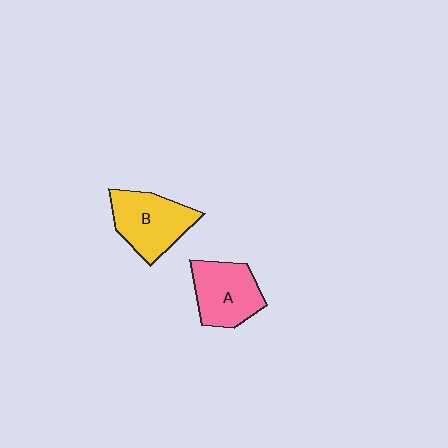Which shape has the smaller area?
Shape A (pink).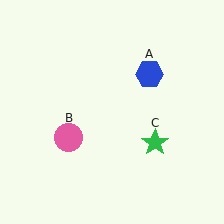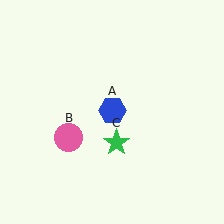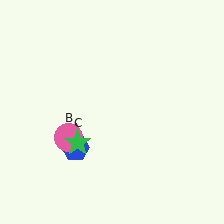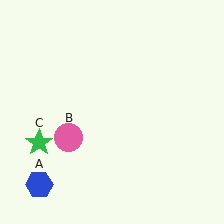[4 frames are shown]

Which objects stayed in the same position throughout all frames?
Pink circle (object B) remained stationary.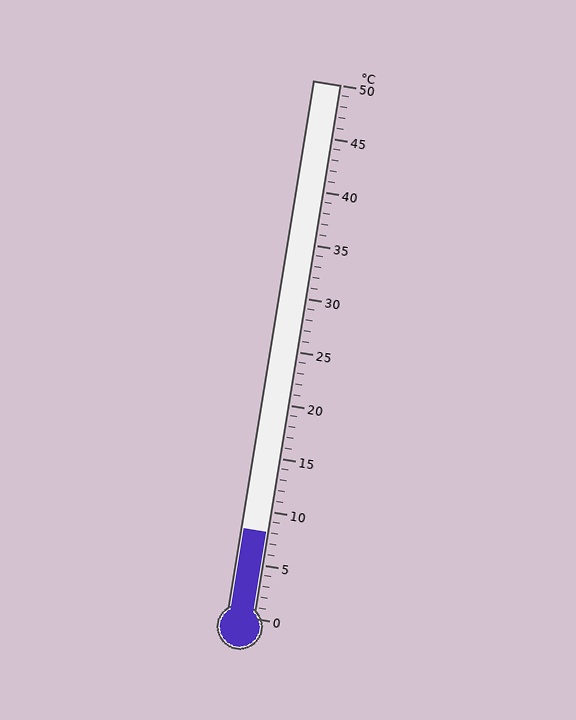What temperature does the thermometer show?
The thermometer shows approximately 8°C.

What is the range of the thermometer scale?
The thermometer scale ranges from 0°C to 50°C.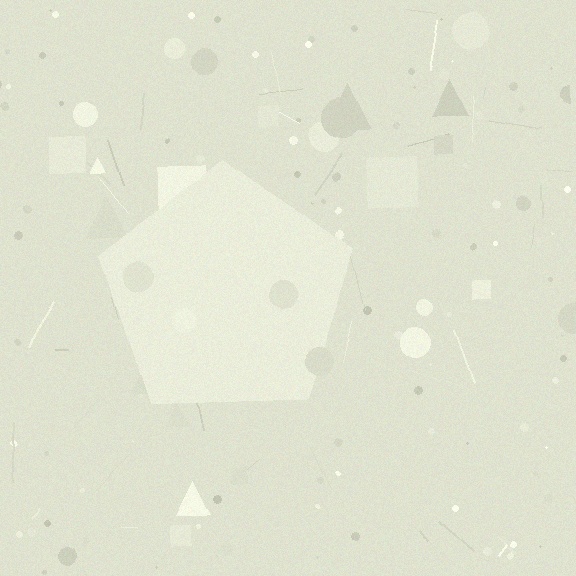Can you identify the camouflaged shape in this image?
The camouflaged shape is a pentagon.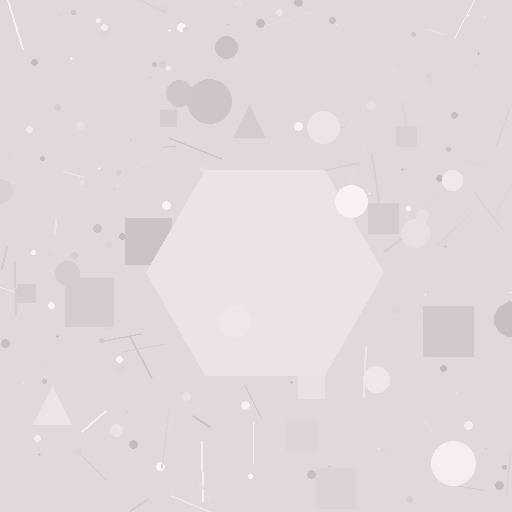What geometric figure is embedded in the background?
A hexagon is embedded in the background.